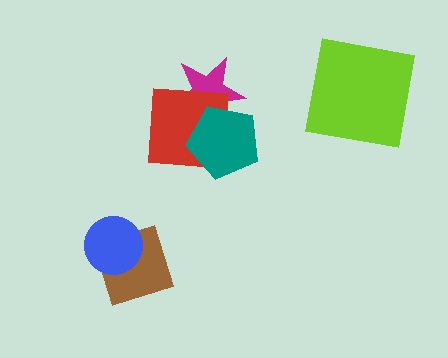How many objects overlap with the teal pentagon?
2 objects overlap with the teal pentagon.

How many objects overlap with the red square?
2 objects overlap with the red square.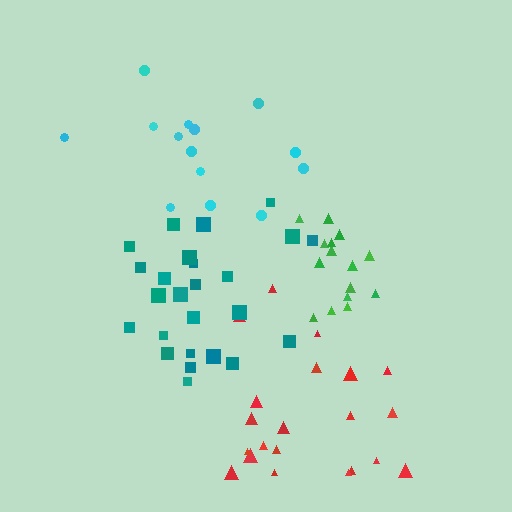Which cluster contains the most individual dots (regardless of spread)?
Teal (25).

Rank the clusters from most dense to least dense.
green, teal, red, cyan.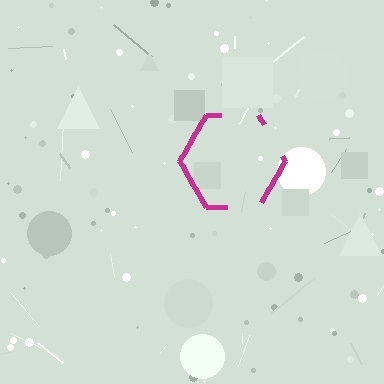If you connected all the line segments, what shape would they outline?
They would outline a hexagon.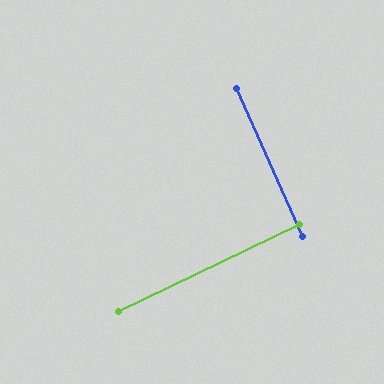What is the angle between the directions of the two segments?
Approximately 88 degrees.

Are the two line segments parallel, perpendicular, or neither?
Perpendicular — they meet at approximately 88°.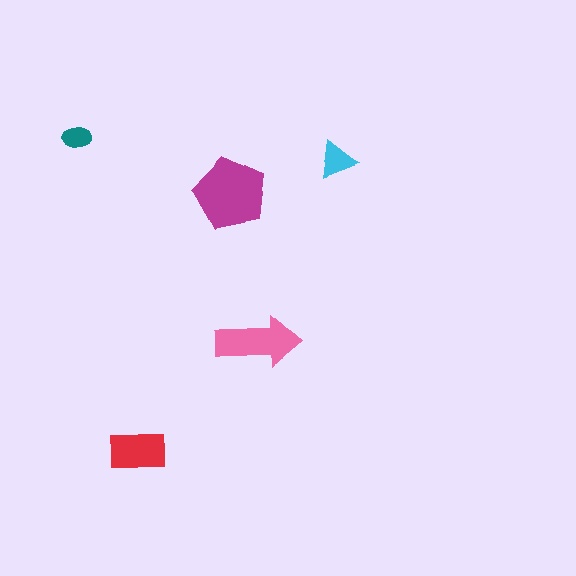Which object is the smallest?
The teal ellipse.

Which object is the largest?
The magenta pentagon.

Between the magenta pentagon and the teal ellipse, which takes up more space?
The magenta pentagon.